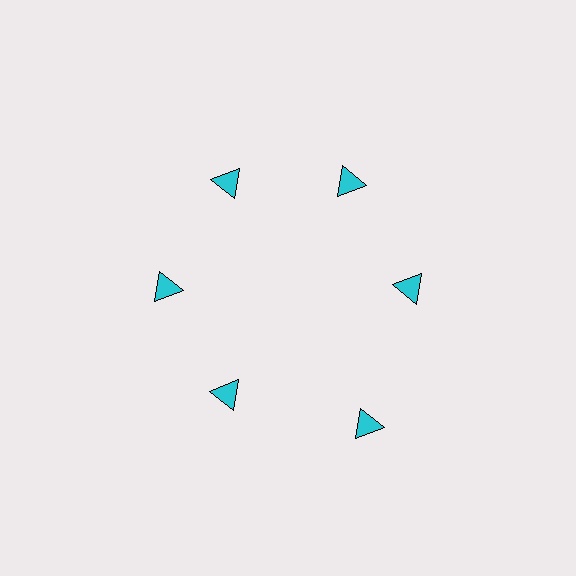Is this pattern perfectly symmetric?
No. The 6 cyan triangles are arranged in a ring, but one element near the 5 o'clock position is pushed outward from the center, breaking the 6-fold rotational symmetry.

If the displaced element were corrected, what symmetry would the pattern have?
It would have 6-fold rotational symmetry — the pattern would map onto itself every 60 degrees.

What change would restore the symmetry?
The symmetry would be restored by moving it inward, back onto the ring so that all 6 triangles sit at equal angles and equal distance from the center.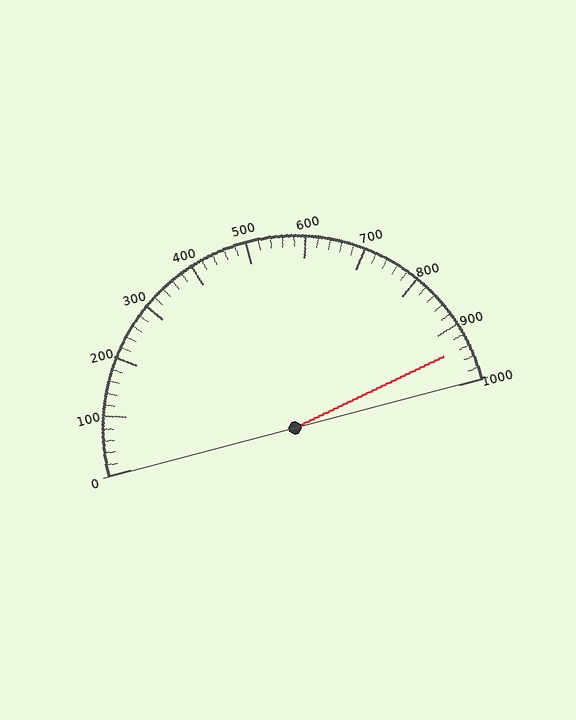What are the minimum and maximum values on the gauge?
The gauge ranges from 0 to 1000.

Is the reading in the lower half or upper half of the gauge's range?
The reading is in the upper half of the range (0 to 1000).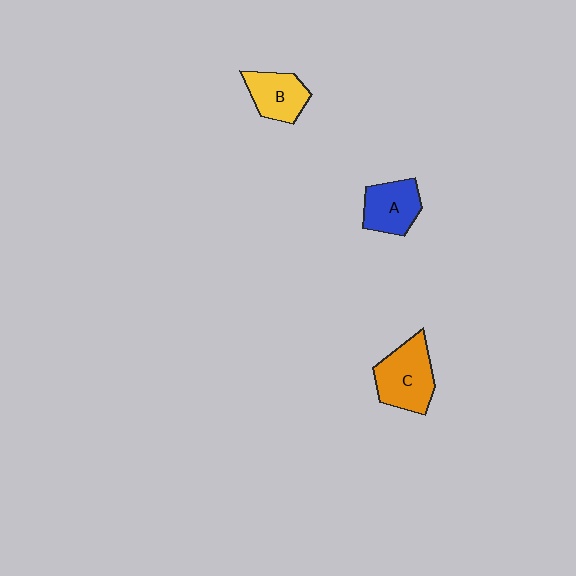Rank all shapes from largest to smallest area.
From largest to smallest: C (orange), A (blue), B (yellow).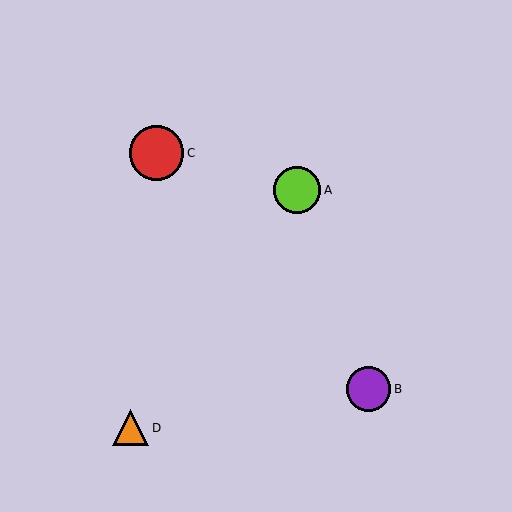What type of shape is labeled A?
Shape A is a lime circle.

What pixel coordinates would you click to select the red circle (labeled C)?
Click at (156, 153) to select the red circle C.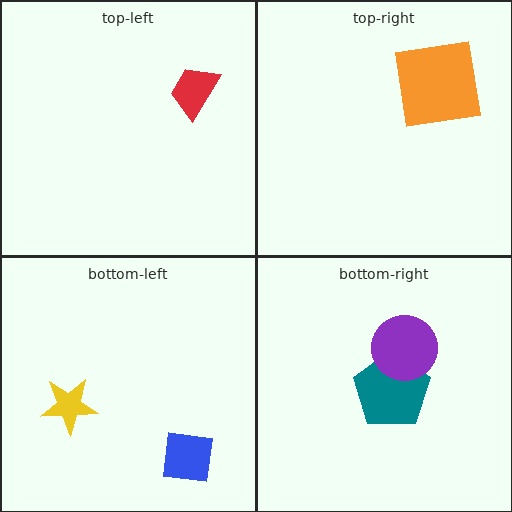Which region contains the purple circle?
The bottom-right region.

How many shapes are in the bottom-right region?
2.